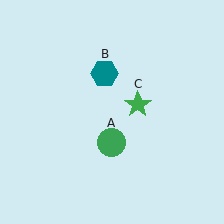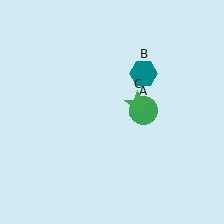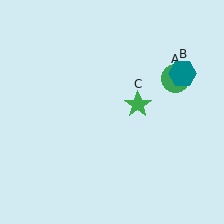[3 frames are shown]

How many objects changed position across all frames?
2 objects changed position: green circle (object A), teal hexagon (object B).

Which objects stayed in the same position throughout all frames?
Green star (object C) remained stationary.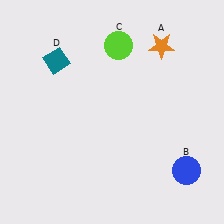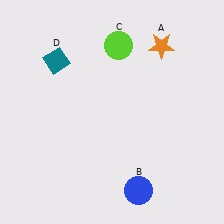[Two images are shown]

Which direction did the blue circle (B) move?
The blue circle (B) moved left.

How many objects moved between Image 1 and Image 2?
1 object moved between the two images.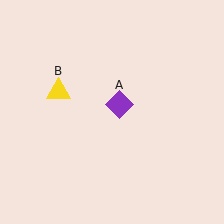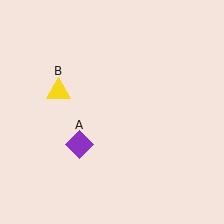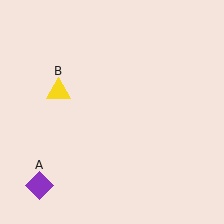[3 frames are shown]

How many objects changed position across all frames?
1 object changed position: purple diamond (object A).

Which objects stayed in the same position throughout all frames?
Yellow triangle (object B) remained stationary.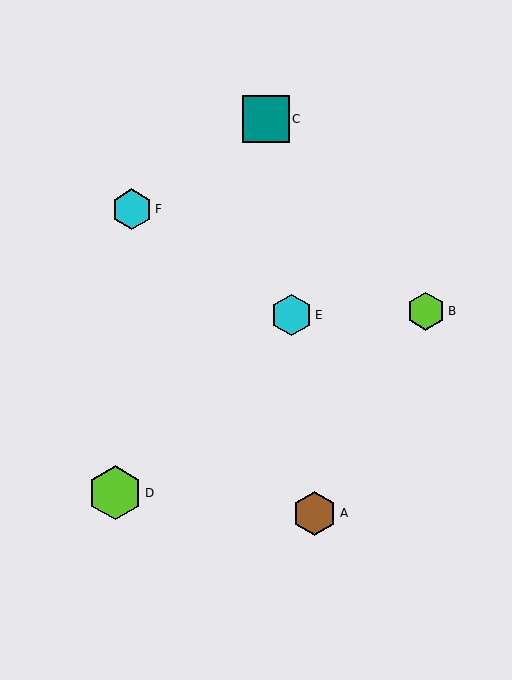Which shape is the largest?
The lime hexagon (labeled D) is the largest.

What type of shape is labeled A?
Shape A is a brown hexagon.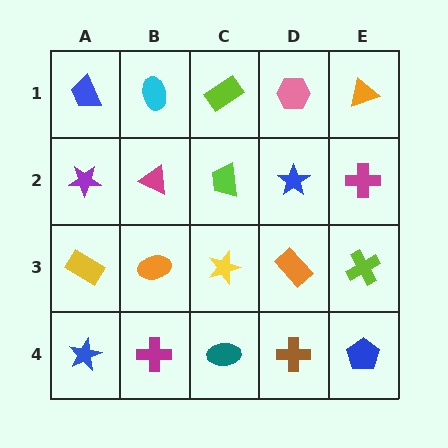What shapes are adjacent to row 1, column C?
A lime trapezoid (row 2, column C), a cyan ellipse (row 1, column B), a pink hexagon (row 1, column D).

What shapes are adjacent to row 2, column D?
A pink hexagon (row 1, column D), an orange rectangle (row 3, column D), a lime trapezoid (row 2, column C), a magenta cross (row 2, column E).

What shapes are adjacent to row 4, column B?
An orange ellipse (row 3, column B), a blue star (row 4, column A), a teal ellipse (row 4, column C).